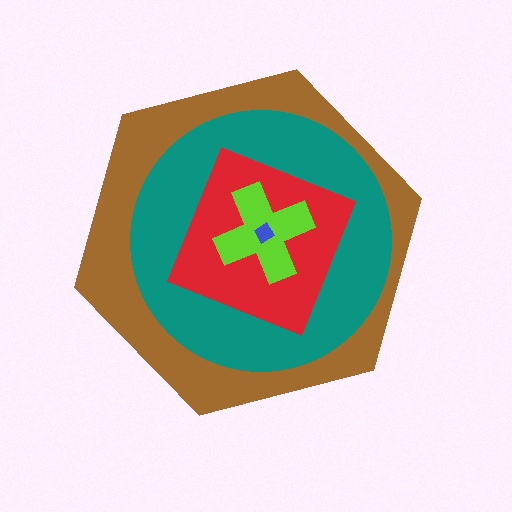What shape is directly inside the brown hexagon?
The teal circle.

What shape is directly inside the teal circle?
The red diamond.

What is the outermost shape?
The brown hexagon.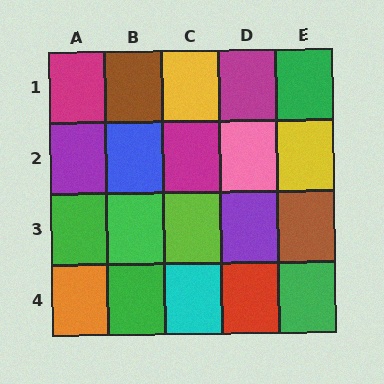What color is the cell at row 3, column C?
Lime.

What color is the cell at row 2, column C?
Magenta.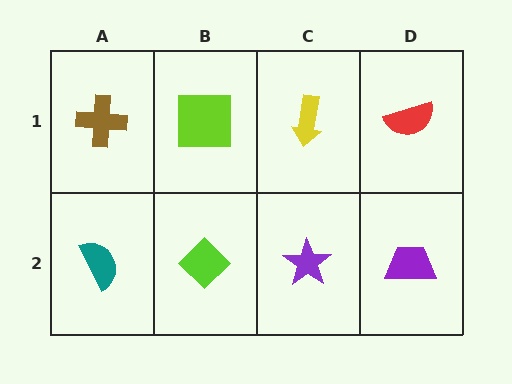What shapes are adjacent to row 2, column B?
A lime square (row 1, column B), a teal semicircle (row 2, column A), a purple star (row 2, column C).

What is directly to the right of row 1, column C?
A red semicircle.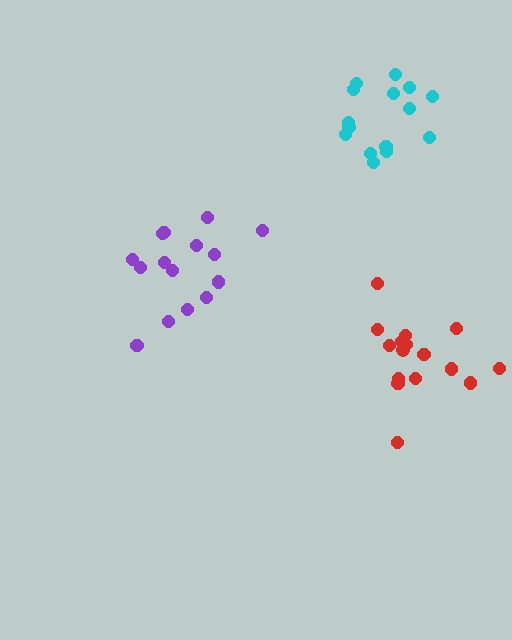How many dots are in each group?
Group 1: 15 dots, Group 2: 15 dots, Group 3: 16 dots (46 total).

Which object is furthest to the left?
The purple cluster is leftmost.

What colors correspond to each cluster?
The clusters are colored: cyan, purple, red.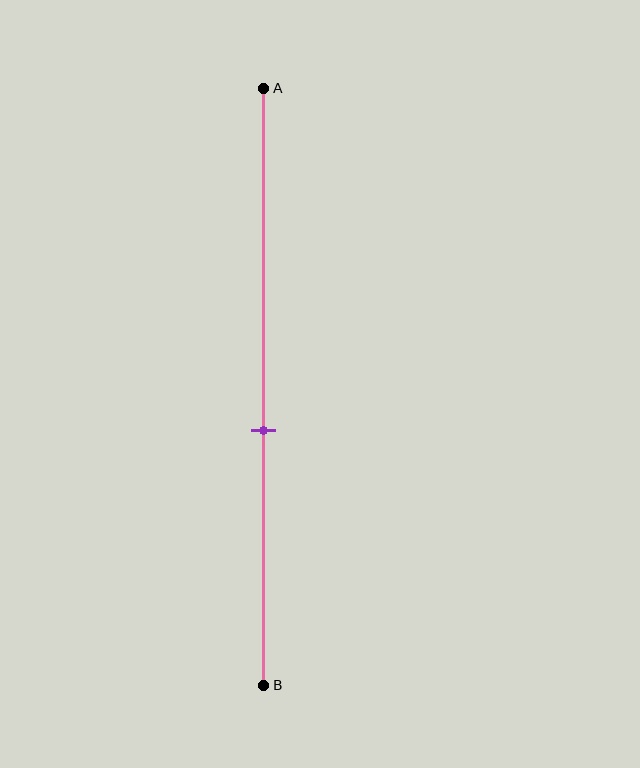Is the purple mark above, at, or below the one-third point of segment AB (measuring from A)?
The purple mark is below the one-third point of segment AB.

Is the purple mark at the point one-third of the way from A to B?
No, the mark is at about 55% from A, not at the 33% one-third point.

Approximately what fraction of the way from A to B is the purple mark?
The purple mark is approximately 55% of the way from A to B.